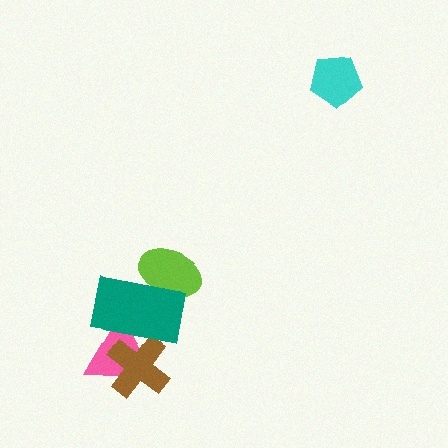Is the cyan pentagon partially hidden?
No, no other shape covers it.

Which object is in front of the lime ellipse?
The teal rectangle is in front of the lime ellipse.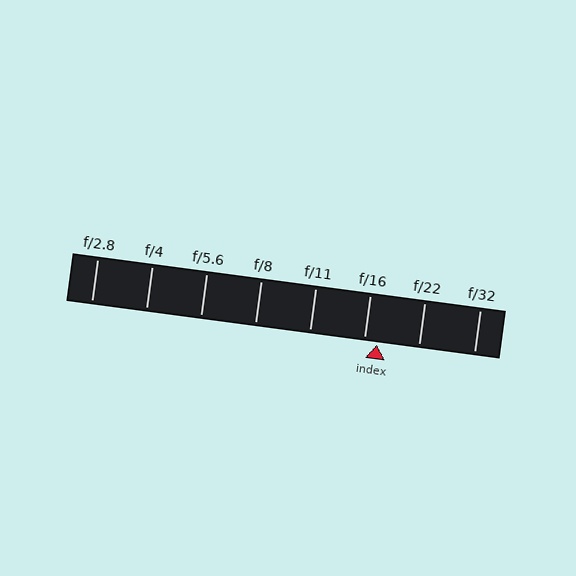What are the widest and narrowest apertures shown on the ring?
The widest aperture shown is f/2.8 and the narrowest is f/32.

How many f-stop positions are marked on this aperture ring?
There are 8 f-stop positions marked.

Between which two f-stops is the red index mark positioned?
The index mark is between f/16 and f/22.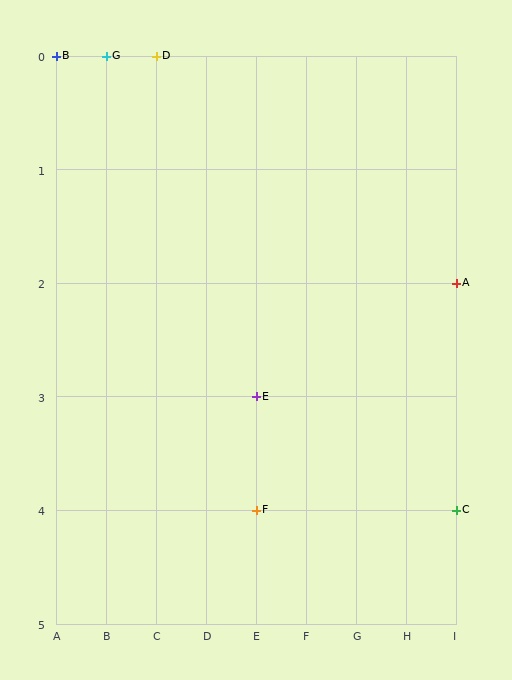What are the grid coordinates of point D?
Point D is at grid coordinates (C, 0).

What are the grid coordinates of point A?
Point A is at grid coordinates (I, 2).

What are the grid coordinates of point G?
Point G is at grid coordinates (B, 0).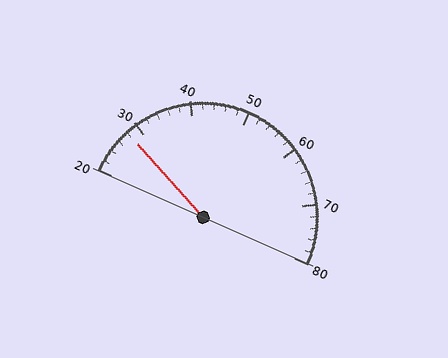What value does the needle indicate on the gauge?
The needle indicates approximately 28.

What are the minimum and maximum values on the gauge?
The gauge ranges from 20 to 80.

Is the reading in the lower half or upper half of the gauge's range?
The reading is in the lower half of the range (20 to 80).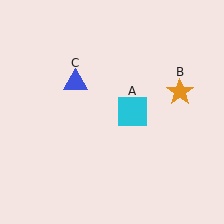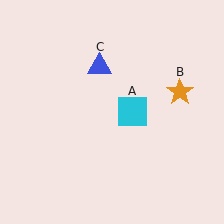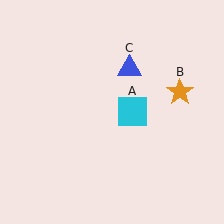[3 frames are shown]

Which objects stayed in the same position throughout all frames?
Cyan square (object A) and orange star (object B) remained stationary.